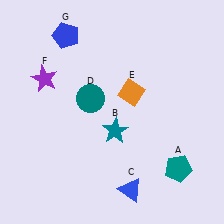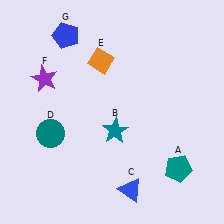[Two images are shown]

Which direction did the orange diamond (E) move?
The orange diamond (E) moved up.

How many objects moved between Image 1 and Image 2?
2 objects moved between the two images.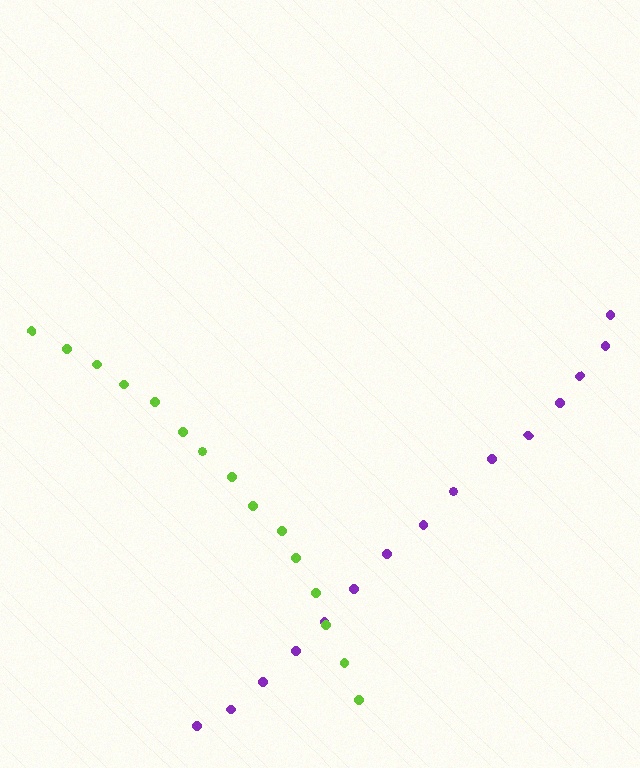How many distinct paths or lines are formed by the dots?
There are 2 distinct paths.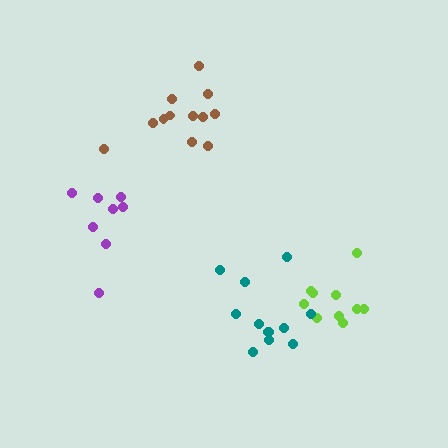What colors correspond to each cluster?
The clusters are colored: brown, lime, teal, purple.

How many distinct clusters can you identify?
There are 4 distinct clusters.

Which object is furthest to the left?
The purple cluster is leftmost.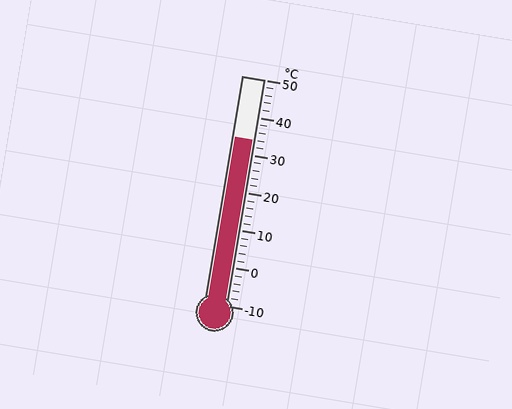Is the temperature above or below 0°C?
The temperature is above 0°C.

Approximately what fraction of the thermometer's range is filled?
The thermometer is filled to approximately 75% of its range.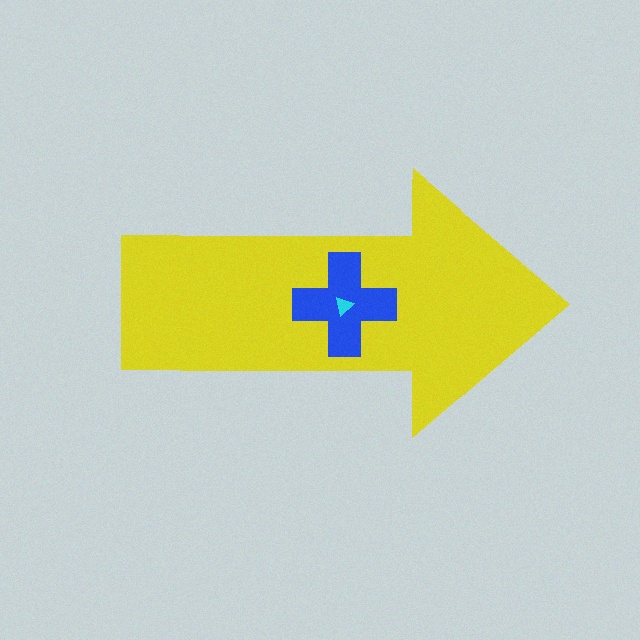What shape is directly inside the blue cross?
The cyan triangle.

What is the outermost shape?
The yellow arrow.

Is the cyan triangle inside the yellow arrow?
Yes.